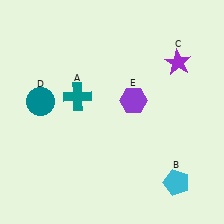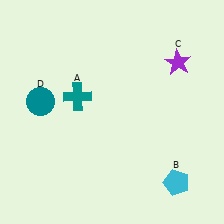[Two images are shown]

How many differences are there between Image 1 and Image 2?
There is 1 difference between the two images.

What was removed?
The purple hexagon (E) was removed in Image 2.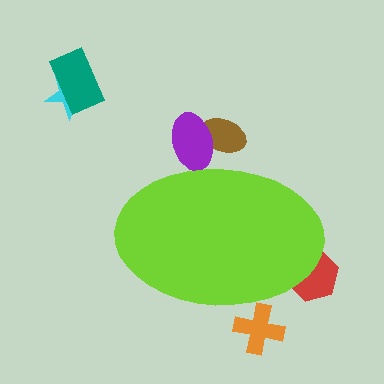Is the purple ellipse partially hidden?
Yes, the purple ellipse is partially hidden behind the lime ellipse.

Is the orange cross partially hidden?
Yes, the orange cross is partially hidden behind the lime ellipse.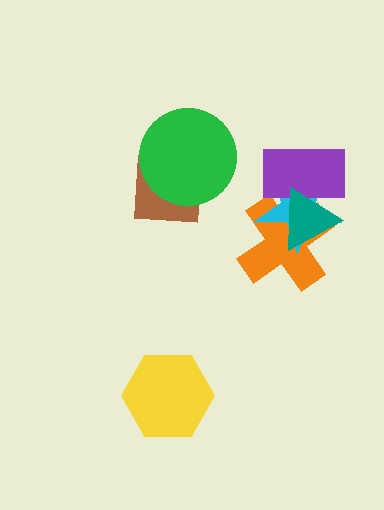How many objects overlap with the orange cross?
3 objects overlap with the orange cross.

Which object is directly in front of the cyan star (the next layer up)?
The purple rectangle is directly in front of the cyan star.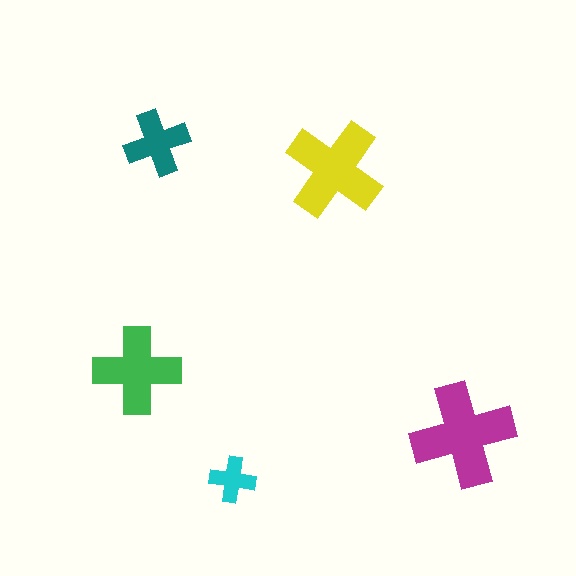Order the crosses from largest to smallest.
the magenta one, the yellow one, the green one, the teal one, the cyan one.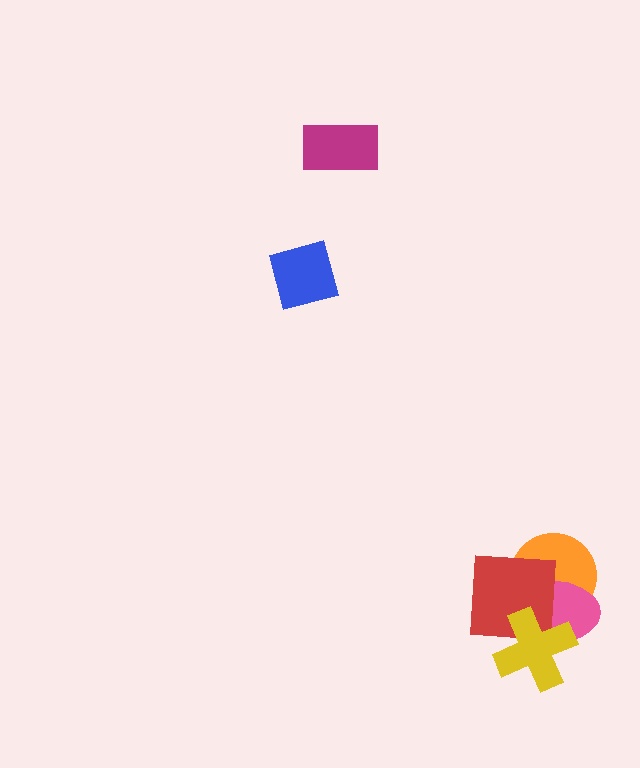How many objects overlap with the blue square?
0 objects overlap with the blue square.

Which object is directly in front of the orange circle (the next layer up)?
The pink ellipse is directly in front of the orange circle.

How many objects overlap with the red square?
3 objects overlap with the red square.